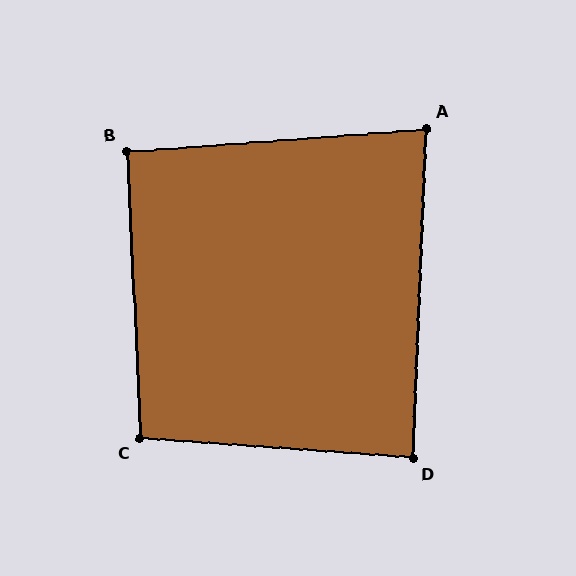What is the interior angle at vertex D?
Approximately 88 degrees (approximately right).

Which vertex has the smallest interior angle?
A, at approximately 83 degrees.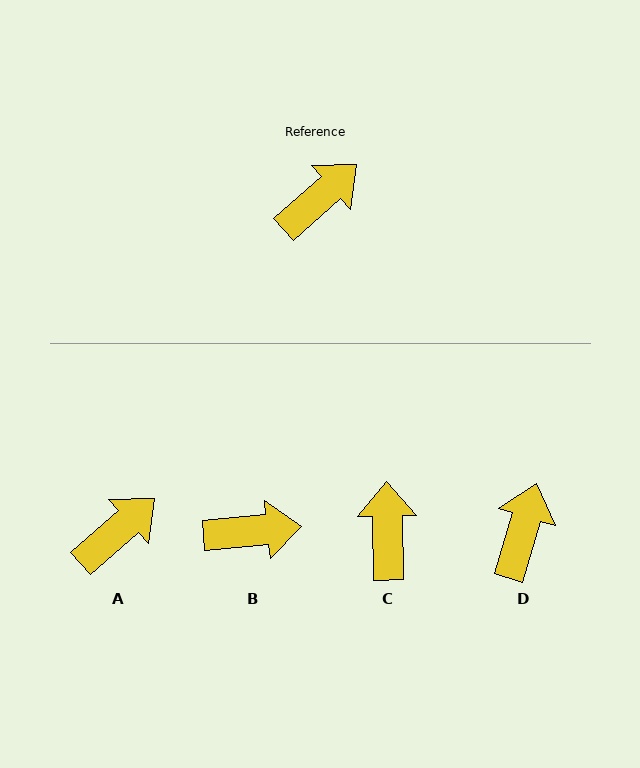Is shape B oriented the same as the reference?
No, it is off by about 36 degrees.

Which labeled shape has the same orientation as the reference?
A.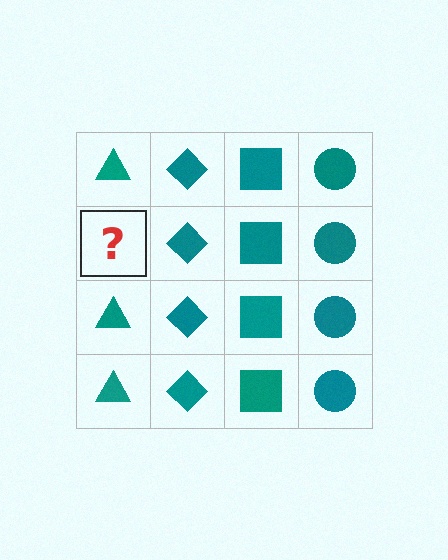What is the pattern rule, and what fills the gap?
The rule is that each column has a consistent shape. The gap should be filled with a teal triangle.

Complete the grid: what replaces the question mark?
The question mark should be replaced with a teal triangle.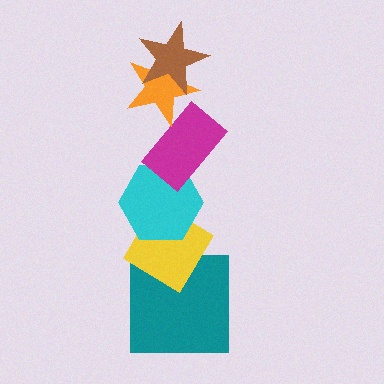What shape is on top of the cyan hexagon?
The magenta rectangle is on top of the cyan hexagon.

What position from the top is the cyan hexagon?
The cyan hexagon is 4th from the top.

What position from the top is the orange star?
The orange star is 2nd from the top.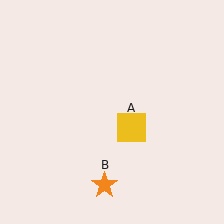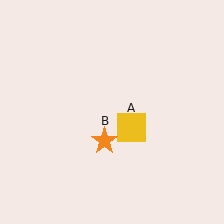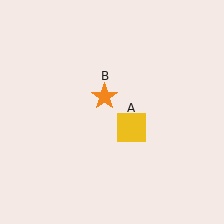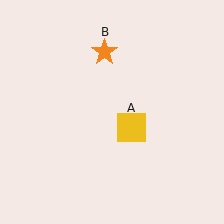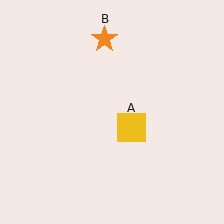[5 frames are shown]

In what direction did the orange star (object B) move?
The orange star (object B) moved up.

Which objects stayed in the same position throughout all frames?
Yellow square (object A) remained stationary.